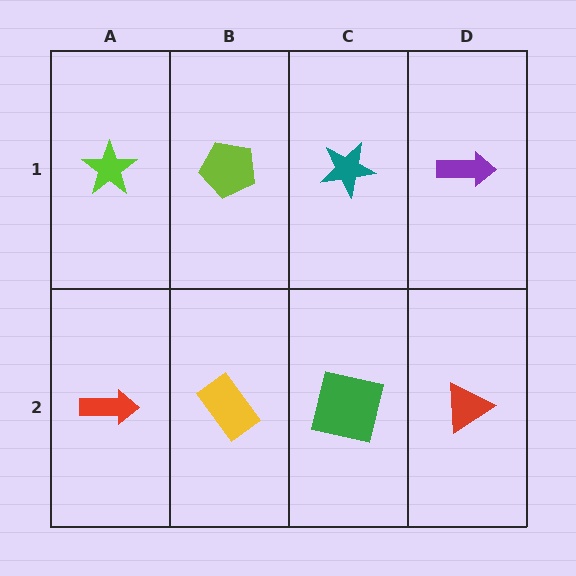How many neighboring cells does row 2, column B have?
3.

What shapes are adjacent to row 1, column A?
A red arrow (row 2, column A), a lime pentagon (row 1, column B).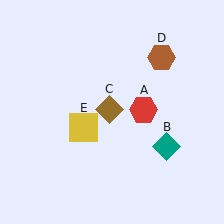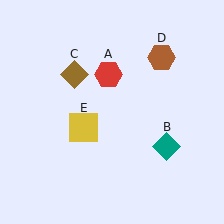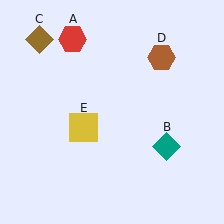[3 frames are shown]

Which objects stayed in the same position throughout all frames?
Teal diamond (object B) and brown hexagon (object D) and yellow square (object E) remained stationary.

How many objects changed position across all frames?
2 objects changed position: red hexagon (object A), brown diamond (object C).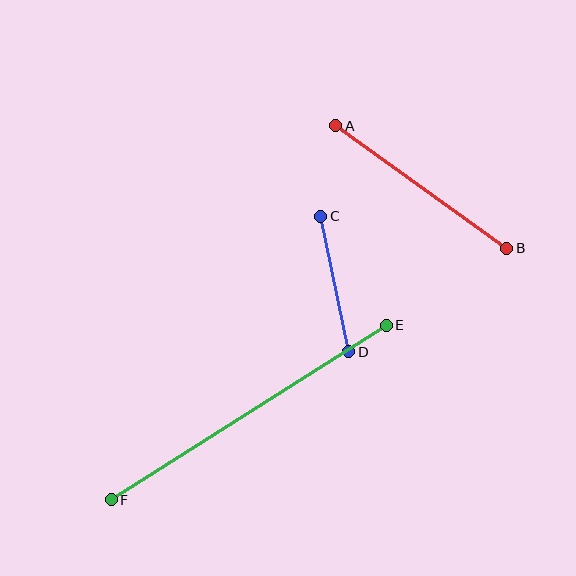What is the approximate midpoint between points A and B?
The midpoint is at approximately (421, 187) pixels.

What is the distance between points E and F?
The distance is approximately 326 pixels.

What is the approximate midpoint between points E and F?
The midpoint is at approximately (249, 413) pixels.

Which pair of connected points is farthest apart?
Points E and F are farthest apart.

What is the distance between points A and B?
The distance is approximately 210 pixels.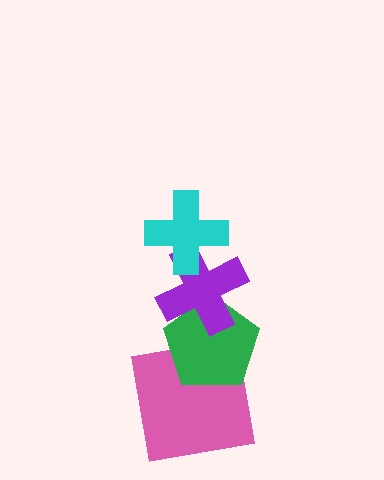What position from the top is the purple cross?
The purple cross is 2nd from the top.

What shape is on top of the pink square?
The green pentagon is on top of the pink square.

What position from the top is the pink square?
The pink square is 4th from the top.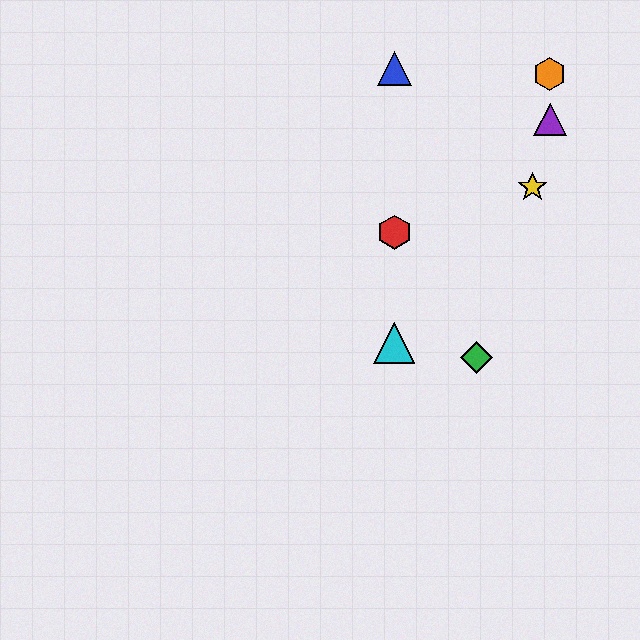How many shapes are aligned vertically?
3 shapes (the red hexagon, the blue triangle, the cyan triangle) are aligned vertically.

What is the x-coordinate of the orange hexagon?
The orange hexagon is at x≈550.